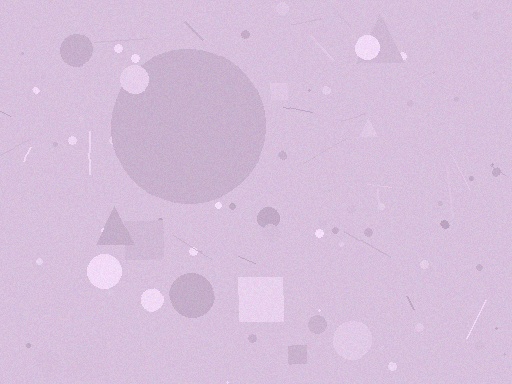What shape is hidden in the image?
A circle is hidden in the image.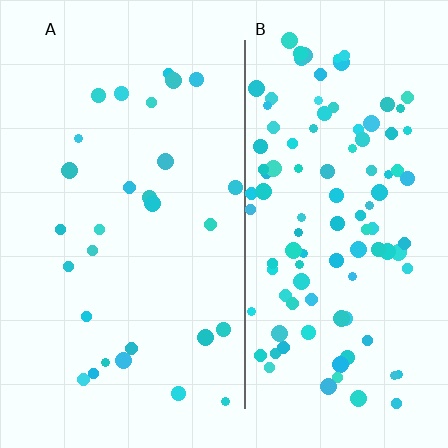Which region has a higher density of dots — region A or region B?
B (the right).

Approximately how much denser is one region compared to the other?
Approximately 3.8× — region B over region A.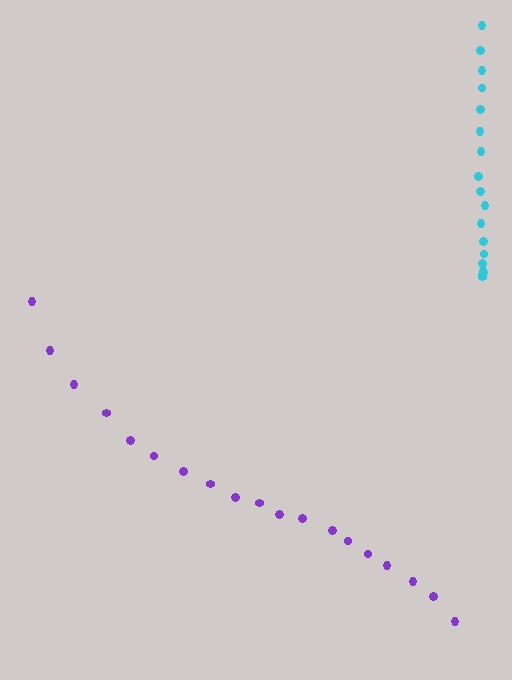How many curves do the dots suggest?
There are 2 distinct paths.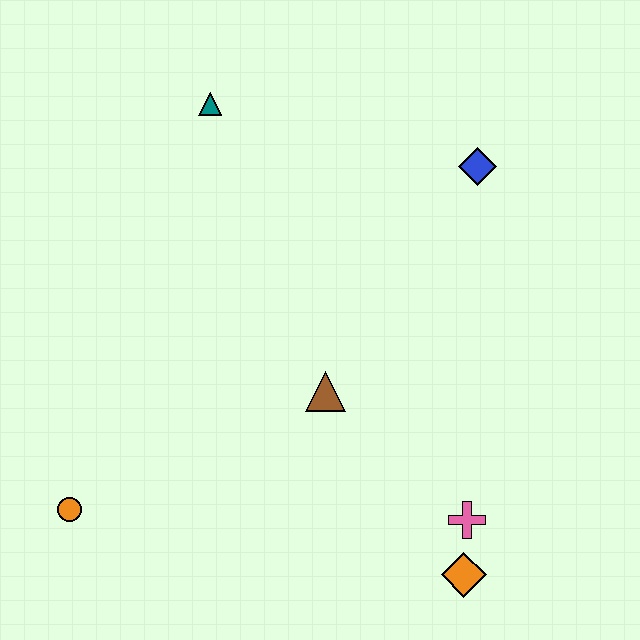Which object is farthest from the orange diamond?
The teal triangle is farthest from the orange diamond.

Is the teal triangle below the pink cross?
No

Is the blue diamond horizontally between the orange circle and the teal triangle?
No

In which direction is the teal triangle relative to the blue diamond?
The teal triangle is to the left of the blue diamond.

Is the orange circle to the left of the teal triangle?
Yes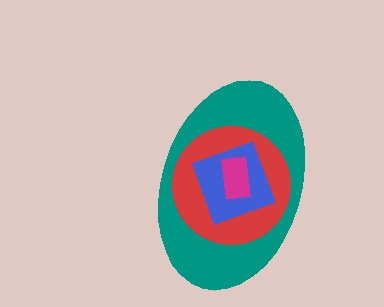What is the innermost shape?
The magenta rectangle.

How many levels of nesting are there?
4.